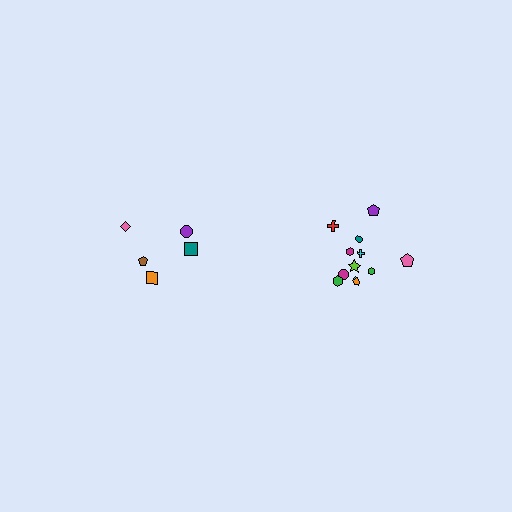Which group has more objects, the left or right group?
The right group.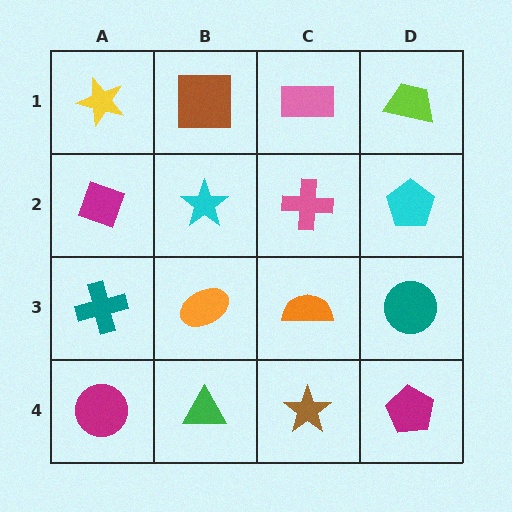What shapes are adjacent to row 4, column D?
A teal circle (row 3, column D), a brown star (row 4, column C).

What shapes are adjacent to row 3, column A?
A magenta diamond (row 2, column A), a magenta circle (row 4, column A), an orange ellipse (row 3, column B).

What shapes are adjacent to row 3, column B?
A cyan star (row 2, column B), a green triangle (row 4, column B), a teal cross (row 3, column A), an orange semicircle (row 3, column C).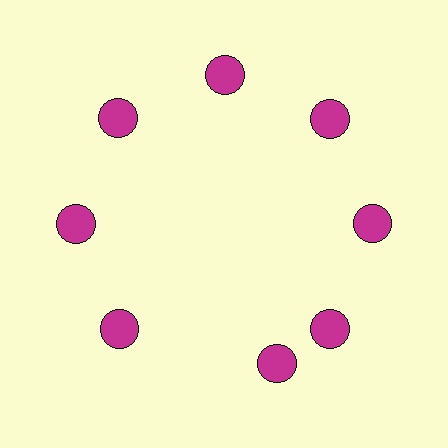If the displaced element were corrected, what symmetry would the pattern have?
It would have 8-fold rotational symmetry — the pattern would map onto itself every 45 degrees.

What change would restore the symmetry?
The symmetry would be restored by rotating it back into even spacing with its neighbors so that all 8 circles sit at equal angles and equal distance from the center.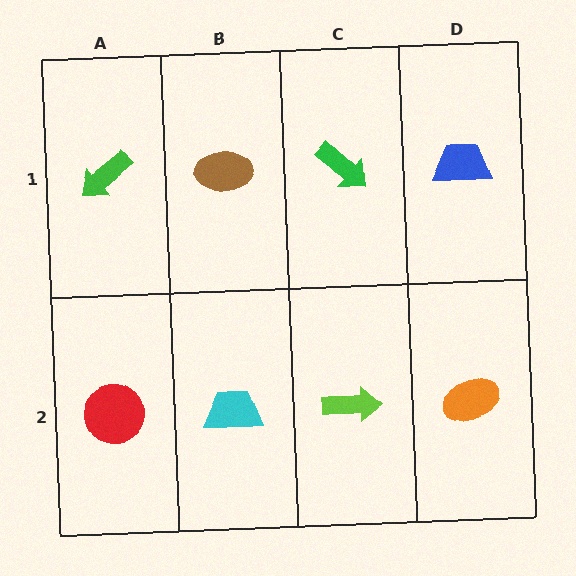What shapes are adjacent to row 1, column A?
A red circle (row 2, column A), a brown ellipse (row 1, column B).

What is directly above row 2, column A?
A green arrow.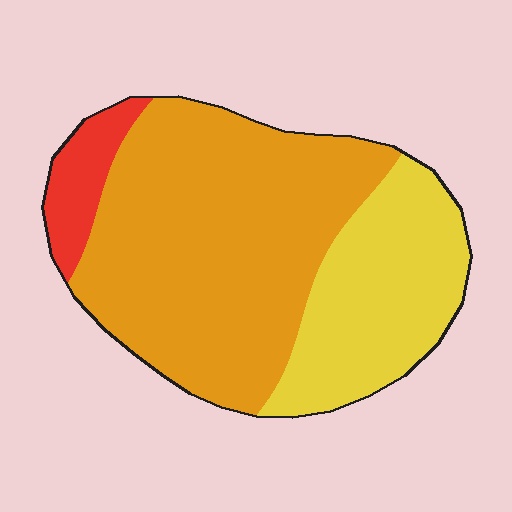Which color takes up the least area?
Red, at roughly 10%.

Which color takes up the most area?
Orange, at roughly 60%.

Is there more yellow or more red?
Yellow.